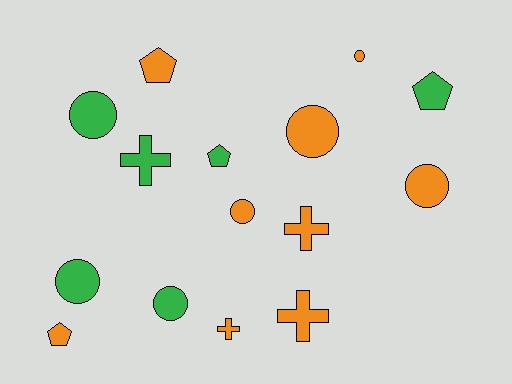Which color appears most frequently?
Orange, with 9 objects.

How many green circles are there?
There are 3 green circles.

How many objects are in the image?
There are 15 objects.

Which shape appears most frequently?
Circle, with 7 objects.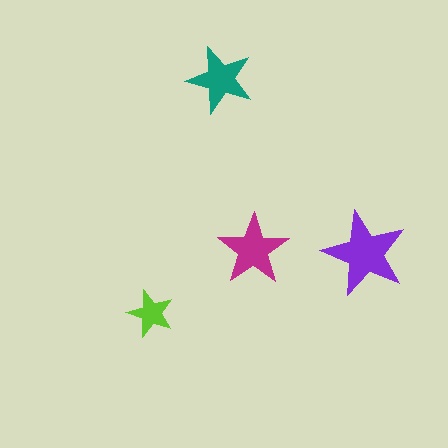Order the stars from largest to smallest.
the purple one, the magenta one, the teal one, the lime one.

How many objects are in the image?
There are 4 objects in the image.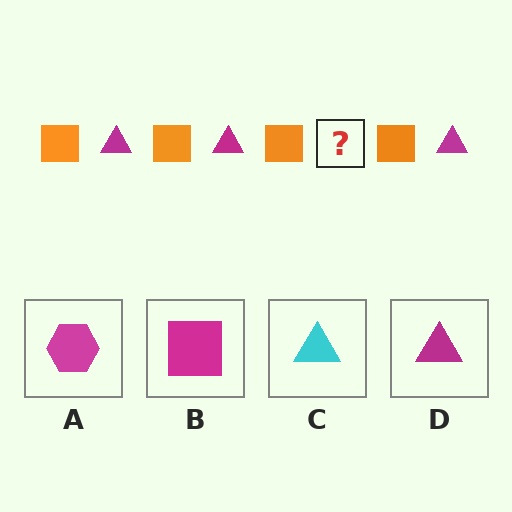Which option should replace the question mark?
Option D.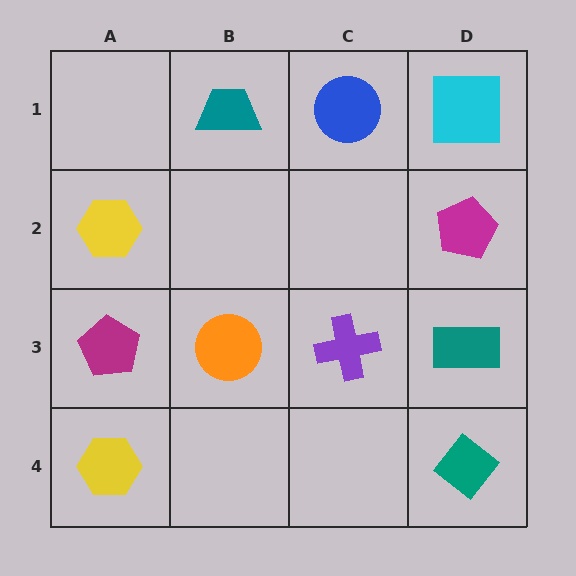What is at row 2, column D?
A magenta pentagon.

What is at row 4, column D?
A teal diamond.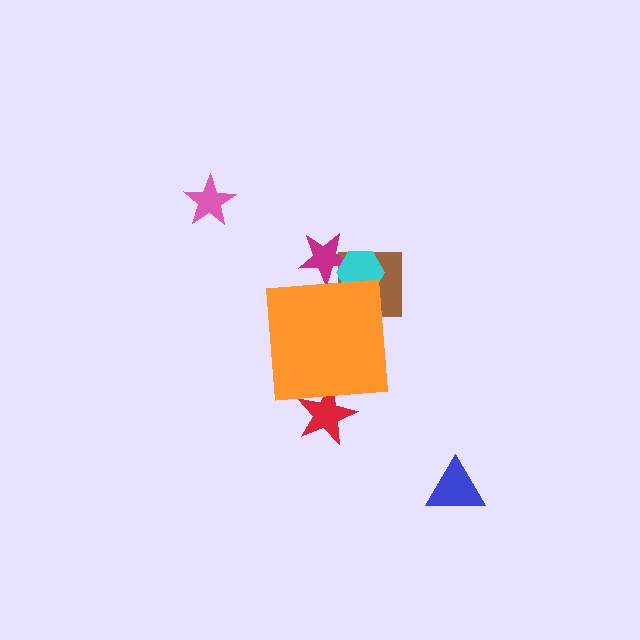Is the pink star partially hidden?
No, the pink star is fully visible.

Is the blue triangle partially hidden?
No, the blue triangle is fully visible.